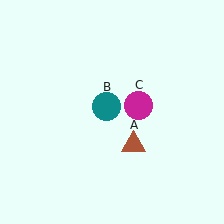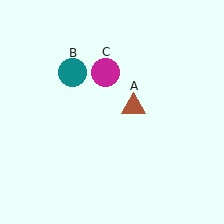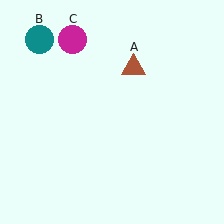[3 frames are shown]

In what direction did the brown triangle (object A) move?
The brown triangle (object A) moved up.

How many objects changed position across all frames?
3 objects changed position: brown triangle (object A), teal circle (object B), magenta circle (object C).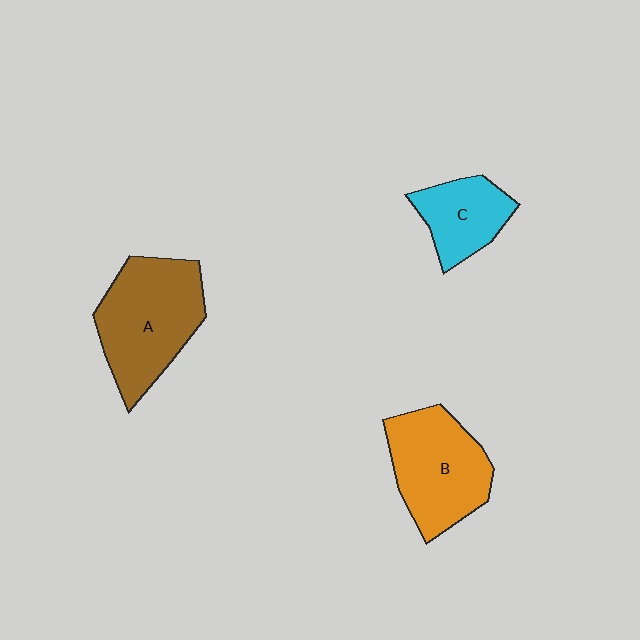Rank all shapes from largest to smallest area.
From largest to smallest: A (brown), B (orange), C (cyan).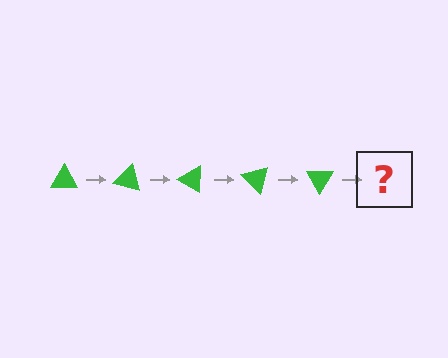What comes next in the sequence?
The next element should be a green triangle rotated 75 degrees.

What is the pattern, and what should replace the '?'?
The pattern is that the triangle rotates 15 degrees each step. The '?' should be a green triangle rotated 75 degrees.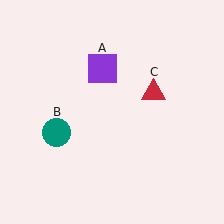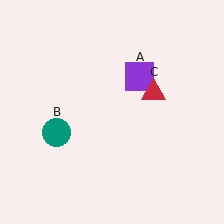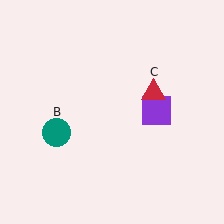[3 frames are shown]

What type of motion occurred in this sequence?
The purple square (object A) rotated clockwise around the center of the scene.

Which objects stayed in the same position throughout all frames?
Teal circle (object B) and red triangle (object C) remained stationary.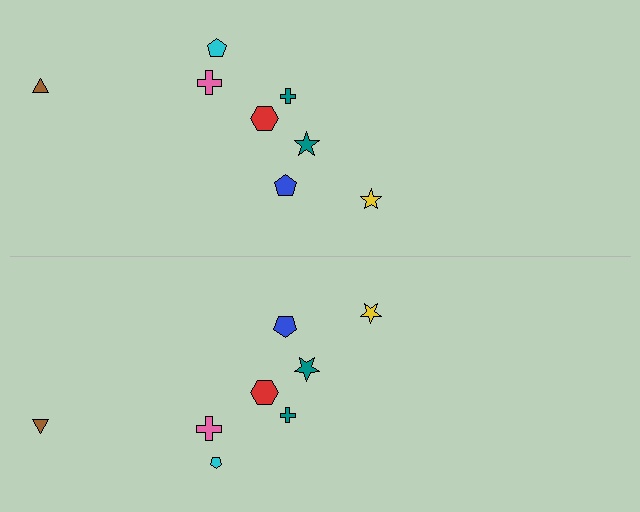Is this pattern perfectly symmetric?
No, the pattern is not perfectly symmetric. The cyan pentagon on the bottom side has a different size than its mirror counterpart.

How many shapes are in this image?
There are 16 shapes in this image.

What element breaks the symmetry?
The cyan pentagon on the bottom side has a different size than its mirror counterpart.